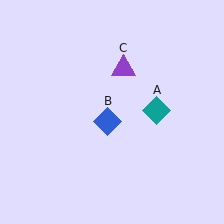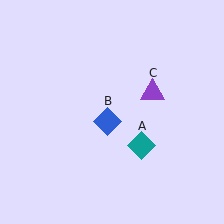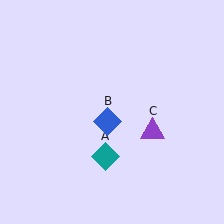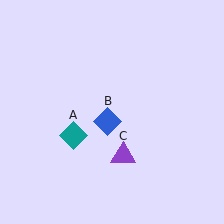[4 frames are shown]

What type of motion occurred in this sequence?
The teal diamond (object A), purple triangle (object C) rotated clockwise around the center of the scene.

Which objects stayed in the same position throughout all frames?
Blue diamond (object B) remained stationary.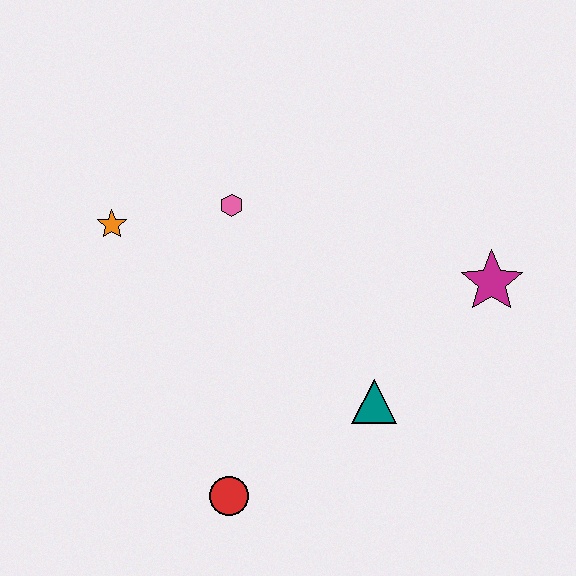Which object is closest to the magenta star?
The teal triangle is closest to the magenta star.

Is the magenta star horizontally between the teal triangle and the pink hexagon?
No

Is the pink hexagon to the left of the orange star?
No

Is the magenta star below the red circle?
No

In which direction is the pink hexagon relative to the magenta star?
The pink hexagon is to the left of the magenta star.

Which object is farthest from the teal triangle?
The orange star is farthest from the teal triangle.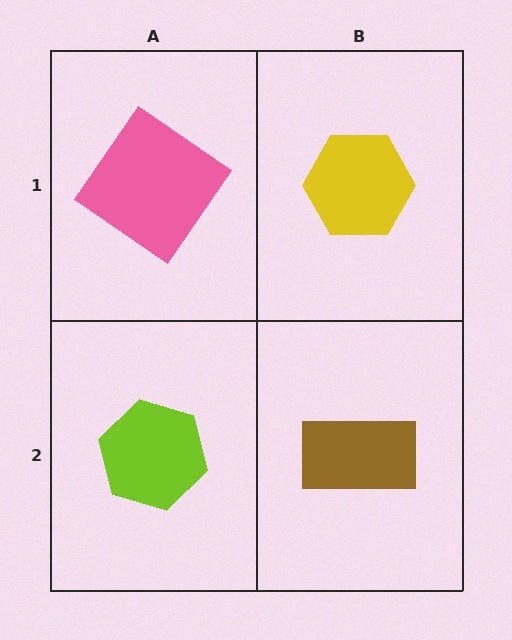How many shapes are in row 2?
2 shapes.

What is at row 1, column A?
A pink diamond.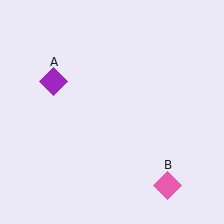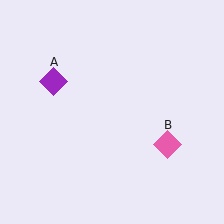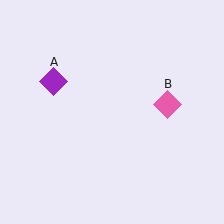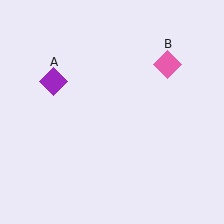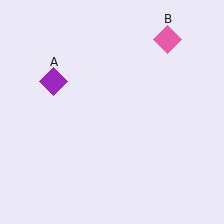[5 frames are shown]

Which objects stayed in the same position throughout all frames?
Purple diamond (object A) remained stationary.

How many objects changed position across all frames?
1 object changed position: pink diamond (object B).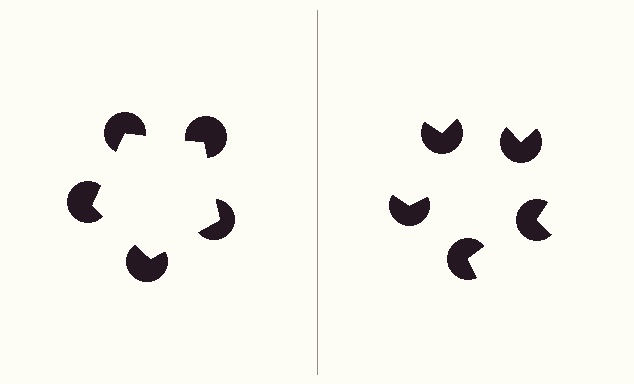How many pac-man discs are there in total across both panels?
10 — 5 on each side.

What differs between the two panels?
The pac-man discs are positioned identically on both sides; only the wedge orientations differ. On the left they align to a pentagon; on the right they are misaligned.